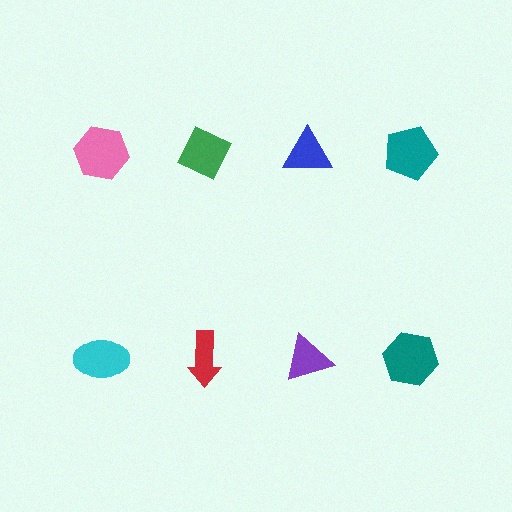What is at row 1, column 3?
A blue triangle.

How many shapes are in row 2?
4 shapes.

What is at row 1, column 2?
A green diamond.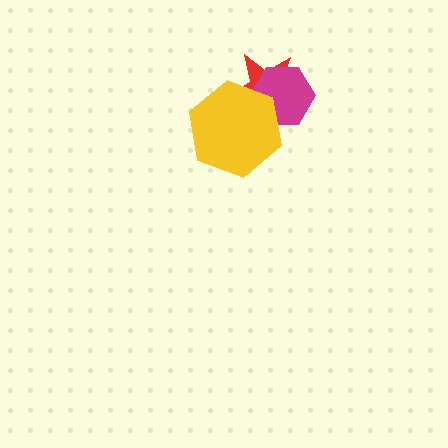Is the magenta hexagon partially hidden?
Yes, it is partially covered by another shape.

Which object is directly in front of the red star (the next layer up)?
The magenta hexagon is directly in front of the red star.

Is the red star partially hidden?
Yes, it is partially covered by another shape.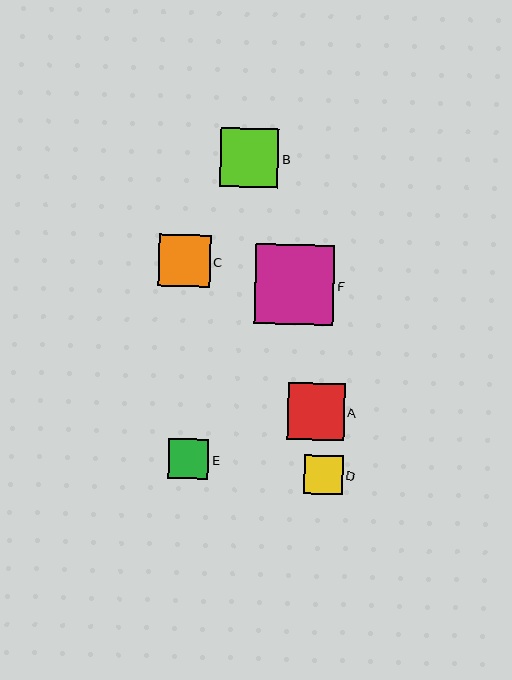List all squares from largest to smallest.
From largest to smallest: F, B, A, C, E, D.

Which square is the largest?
Square F is the largest with a size of approximately 80 pixels.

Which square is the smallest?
Square D is the smallest with a size of approximately 39 pixels.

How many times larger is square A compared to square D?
Square A is approximately 1.5 times the size of square D.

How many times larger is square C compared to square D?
Square C is approximately 1.3 times the size of square D.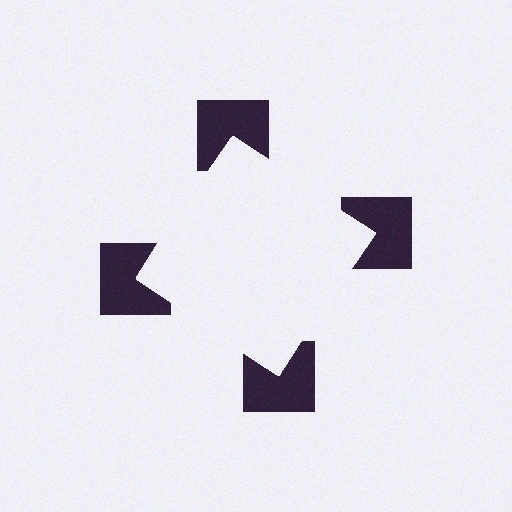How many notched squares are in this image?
There are 4 — one at each vertex of the illusory square.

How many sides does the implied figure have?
4 sides.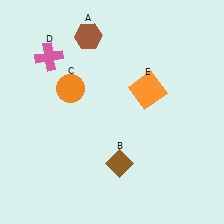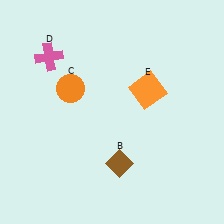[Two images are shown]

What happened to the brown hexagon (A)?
The brown hexagon (A) was removed in Image 2. It was in the top-left area of Image 1.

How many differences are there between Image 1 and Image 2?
There is 1 difference between the two images.